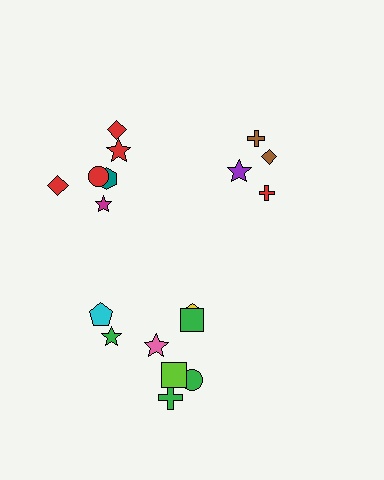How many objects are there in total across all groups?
There are 18 objects.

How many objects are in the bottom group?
There are 8 objects.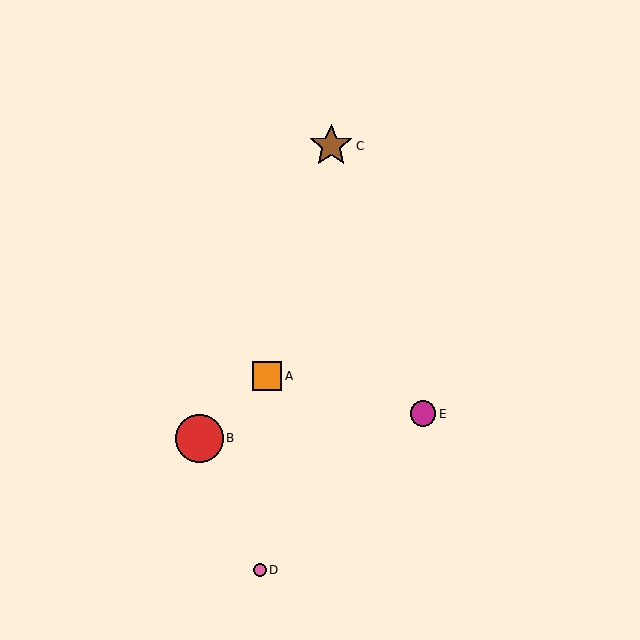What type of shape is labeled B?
Shape B is a red circle.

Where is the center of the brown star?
The center of the brown star is at (331, 146).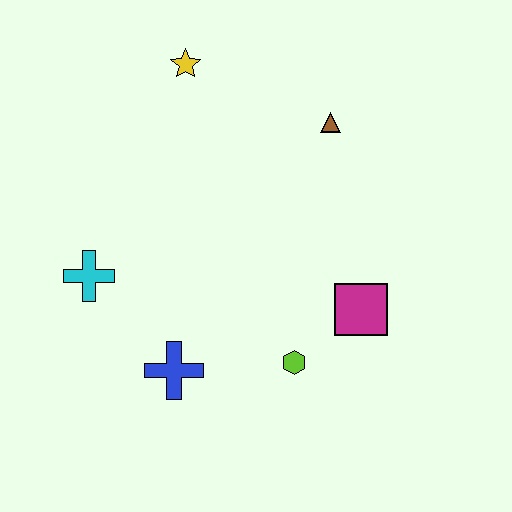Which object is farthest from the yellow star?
The lime hexagon is farthest from the yellow star.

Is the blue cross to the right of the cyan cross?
Yes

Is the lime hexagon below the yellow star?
Yes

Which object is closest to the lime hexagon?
The magenta square is closest to the lime hexagon.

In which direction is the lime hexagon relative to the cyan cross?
The lime hexagon is to the right of the cyan cross.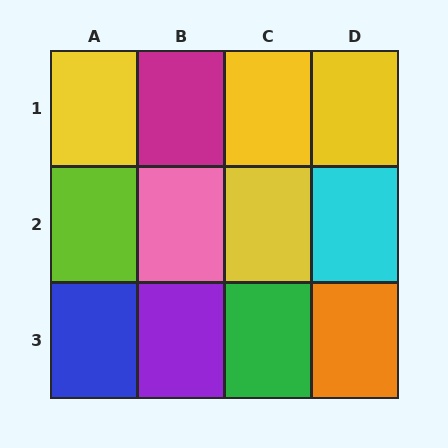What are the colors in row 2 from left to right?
Lime, pink, yellow, cyan.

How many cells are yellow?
4 cells are yellow.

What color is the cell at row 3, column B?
Purple.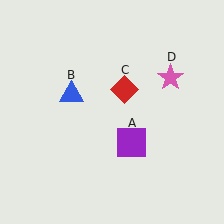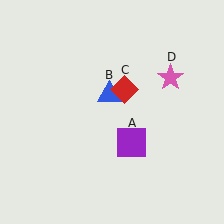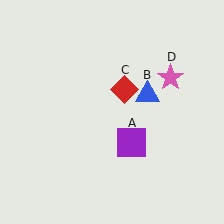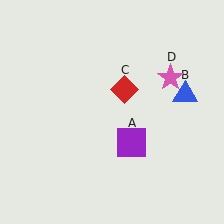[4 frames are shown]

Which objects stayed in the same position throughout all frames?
Purple square (object A) and red diamond (object C) and pink star (object D) remained stationary.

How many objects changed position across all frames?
1 object changed position: blue triangle (object B).